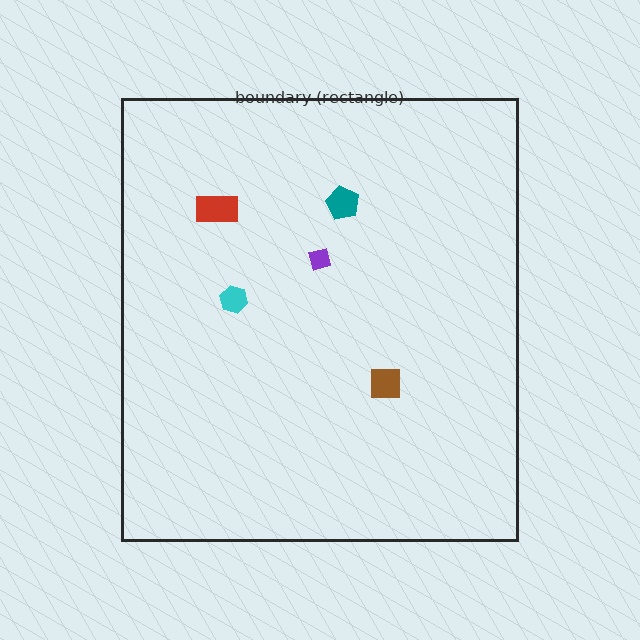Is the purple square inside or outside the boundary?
Inside.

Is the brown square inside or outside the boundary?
Inside.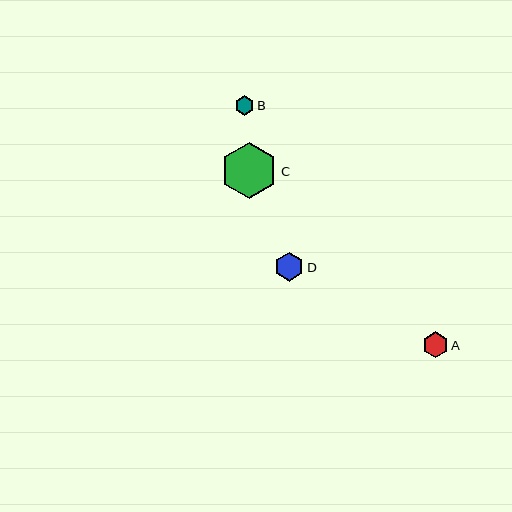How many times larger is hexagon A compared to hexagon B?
Hexagon A is approximately 1.3 times the size of hexagon B.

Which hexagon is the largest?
Hexagon C is the largest with a size of approximately 56 pixels.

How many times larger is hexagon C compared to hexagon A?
Hexagon C is approximately 2.2 times the size of hexagon A.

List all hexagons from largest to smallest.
From largest to smallest: C, D, A, B.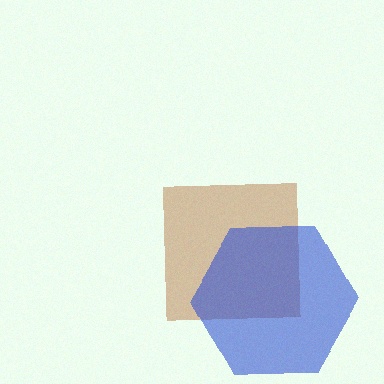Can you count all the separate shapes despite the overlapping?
Yes, there are 2 separate shapes.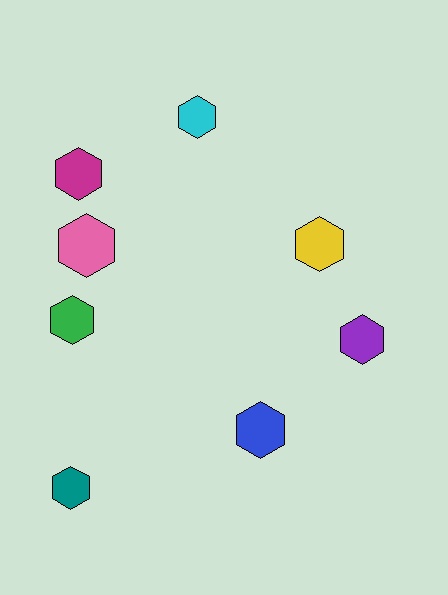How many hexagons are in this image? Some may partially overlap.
There are 8 hexagons.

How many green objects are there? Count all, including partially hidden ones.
There is 1 green object.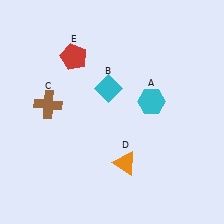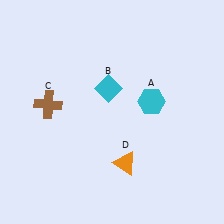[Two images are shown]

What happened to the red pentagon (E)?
The red pentagon (E) was removed in Image 2. It was in the top-left area of Image 1.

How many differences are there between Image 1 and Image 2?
There is 1 difference between the two images.